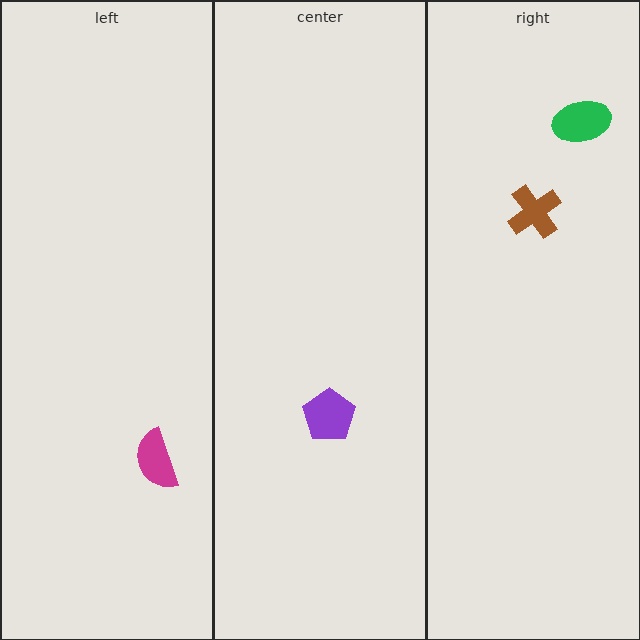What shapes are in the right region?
The green ellipse, the brown cross.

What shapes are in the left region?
The magenta semicircle.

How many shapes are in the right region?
2.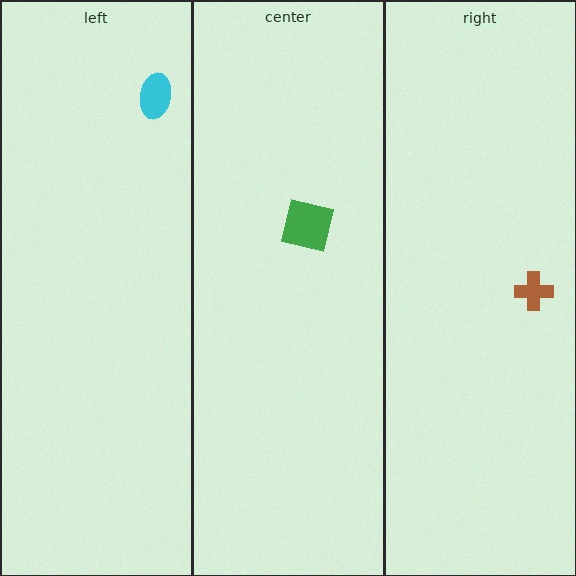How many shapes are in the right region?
1.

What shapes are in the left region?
The cyan ellipse.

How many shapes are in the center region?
1.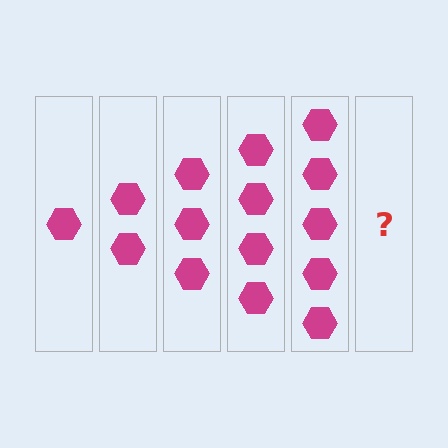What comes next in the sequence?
The next element should be 6 hexagons.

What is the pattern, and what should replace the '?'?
The pattern is that each step adds one more hexagon. The '?' should be 6 hexagons.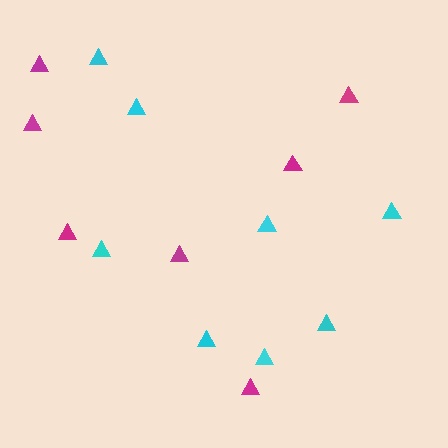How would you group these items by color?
There are 2 groups: one group of cyan triangles (8) and one group of magenta triangles (7).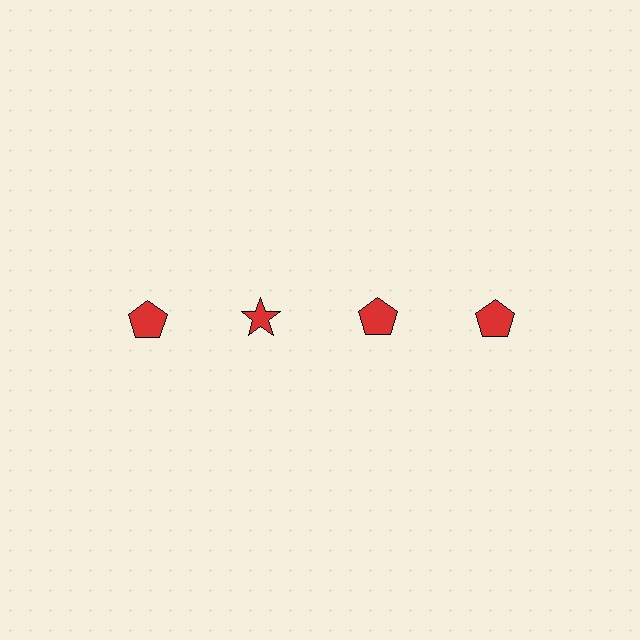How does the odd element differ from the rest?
It has a different shape: star instead of pentagon.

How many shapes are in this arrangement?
There are 4 shapes arranged in a grid pattern.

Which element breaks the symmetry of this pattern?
The red star in the top row, second from left column breaks the symmetry. All other shapes are red pentagons.